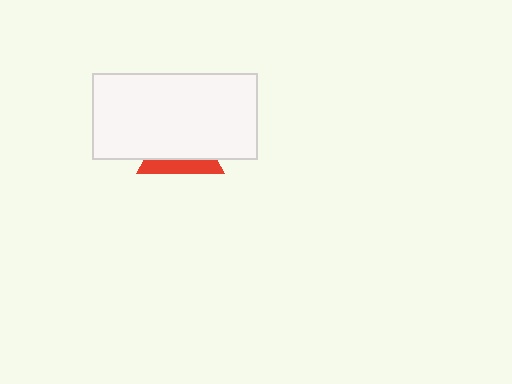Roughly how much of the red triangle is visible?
A small part of it is visible (roughly 33%).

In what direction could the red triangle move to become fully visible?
The red triangle could move down. That would shift it out from behind the white rectangle entirely.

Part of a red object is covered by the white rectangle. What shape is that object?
It is a triangle.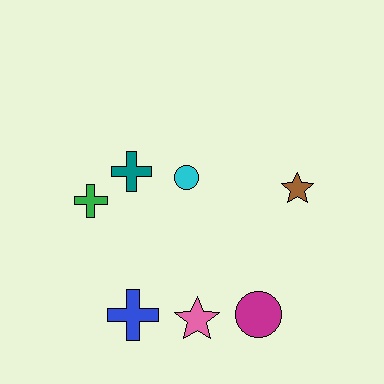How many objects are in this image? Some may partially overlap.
There are 7 objects.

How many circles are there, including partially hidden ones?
There are 2 circles.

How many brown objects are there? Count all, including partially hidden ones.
There is 1 brown object.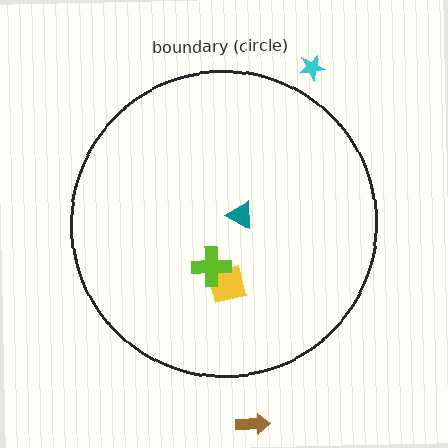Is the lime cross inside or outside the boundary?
Inside.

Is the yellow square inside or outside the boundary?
Inside.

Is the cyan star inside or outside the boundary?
Outside.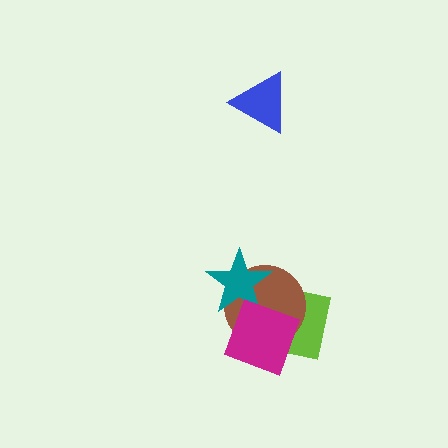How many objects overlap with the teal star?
3 objects overlap with the teal star.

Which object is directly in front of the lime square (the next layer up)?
The brown circle is directly in front of the lime square.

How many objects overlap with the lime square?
3 objects overlap with the lime square.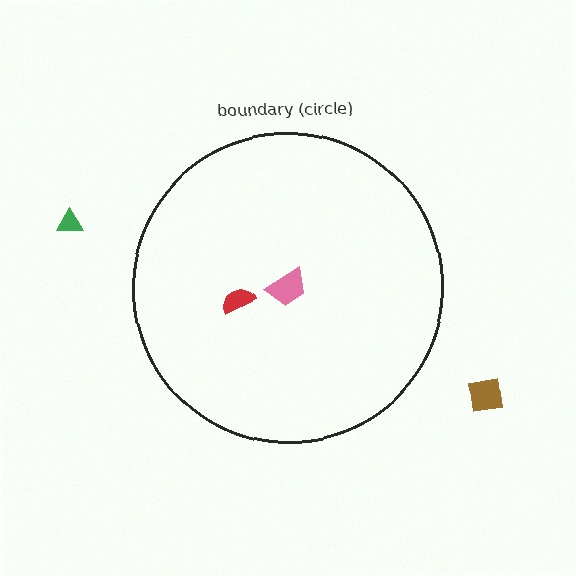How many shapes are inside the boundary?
2 inside, 2 outside.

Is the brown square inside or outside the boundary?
Outside.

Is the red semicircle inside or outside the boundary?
Inside.